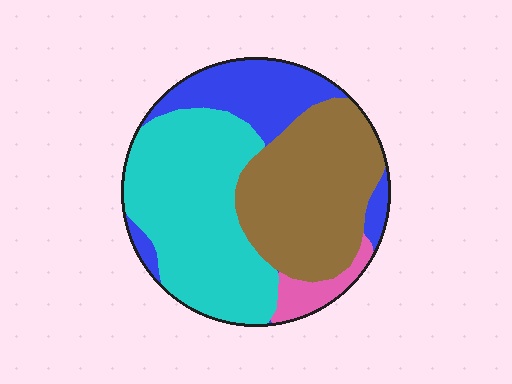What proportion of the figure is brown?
Brown covers about 35% of the figure.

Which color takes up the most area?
Cyan, at roughly 40%.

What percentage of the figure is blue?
Blue covers 20% of the figure.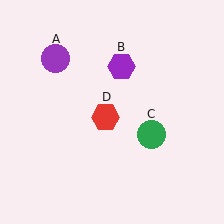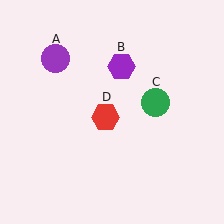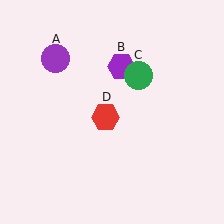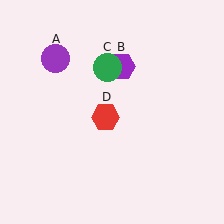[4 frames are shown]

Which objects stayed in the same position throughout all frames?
Purple circle (object A) and purple hexagon (object B) and red hexagon (object D) remained stationary.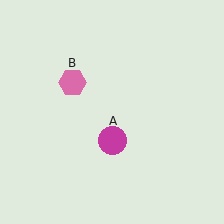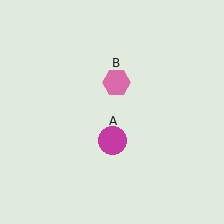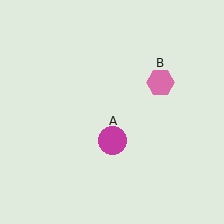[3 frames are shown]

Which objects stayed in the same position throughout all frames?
Magenta circle (object A) remained stationary.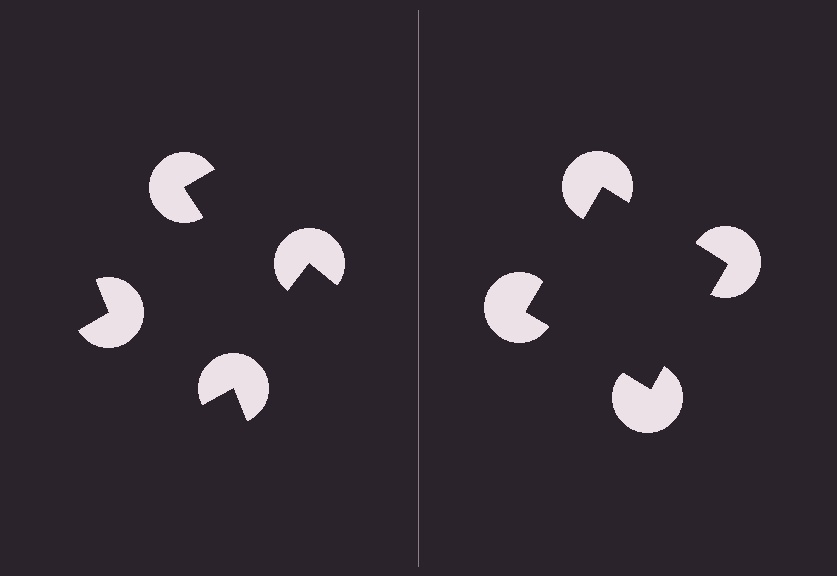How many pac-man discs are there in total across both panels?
8 — 4 on each side.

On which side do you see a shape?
An illusory square appears on the right side. On the left side the wedge cuts are rotated, so no coherent shape forms.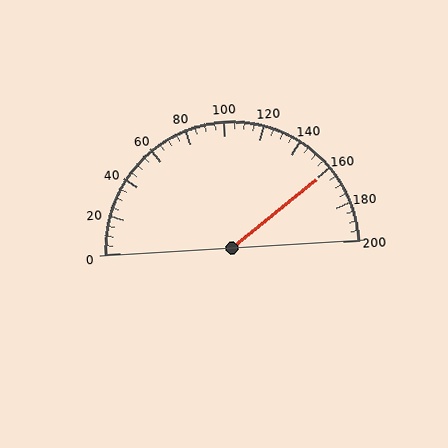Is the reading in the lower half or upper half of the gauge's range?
The reading is in the upper half of the range (0 to 200).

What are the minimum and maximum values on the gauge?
The gauge ranges from 0 to 200.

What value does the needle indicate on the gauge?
The needle indicates approximately 160.